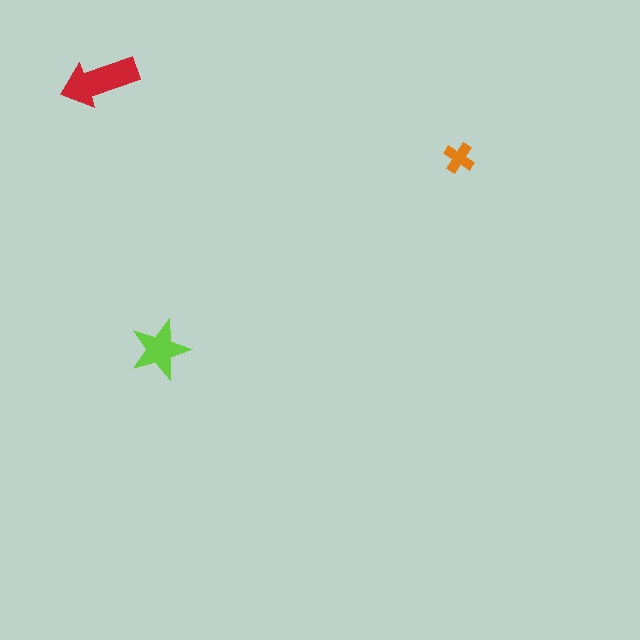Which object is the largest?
The red arrow.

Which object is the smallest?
The orange cross.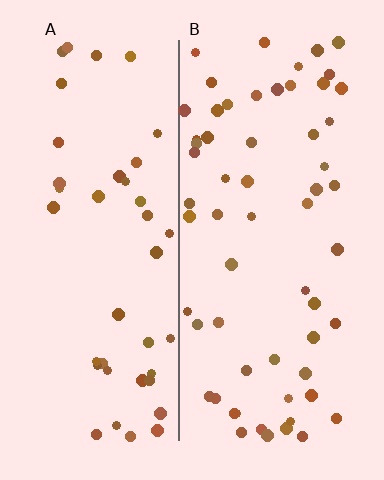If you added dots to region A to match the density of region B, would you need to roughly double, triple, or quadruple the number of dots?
Approximately double.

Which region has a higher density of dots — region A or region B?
B (the right).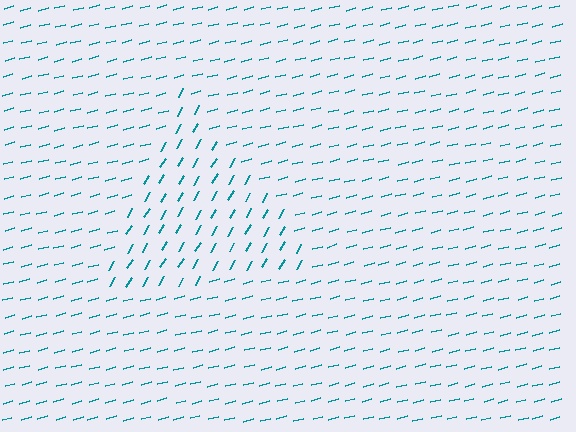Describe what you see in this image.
The image is filled with small teal line segments. A triangle region in the image has lines oriented differently from the surrounding lines, creating a visible texture boundary.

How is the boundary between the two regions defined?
The boundary is defined purely by a change in line orientation (approximately 45 degrees difference). All lines are the same color and thickness.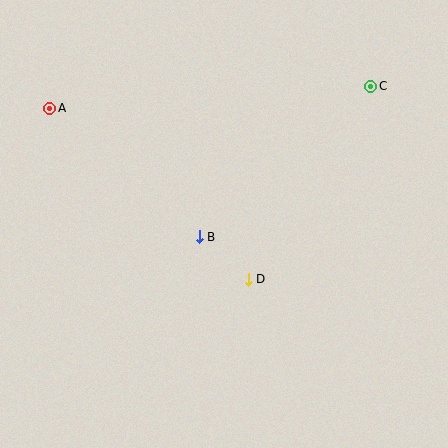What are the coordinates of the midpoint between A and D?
The midpoint between A and D is at (149, 194).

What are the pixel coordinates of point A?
Point A is at (50, 108).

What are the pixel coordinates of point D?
Point D is at (248, 279).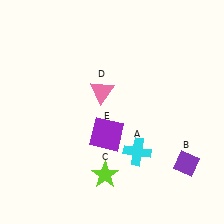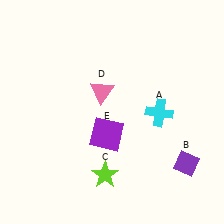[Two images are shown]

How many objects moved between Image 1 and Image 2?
1 object moved between the two images.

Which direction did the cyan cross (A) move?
The cyan cross (A) moved up.